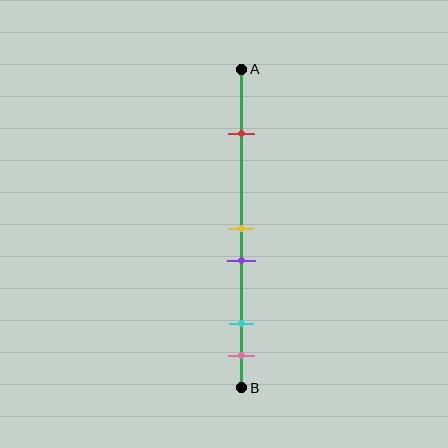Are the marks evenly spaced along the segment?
No, the marks are not evenly spaced.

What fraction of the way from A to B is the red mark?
The red mark is approximately 20% (0.2) of the way from A to B.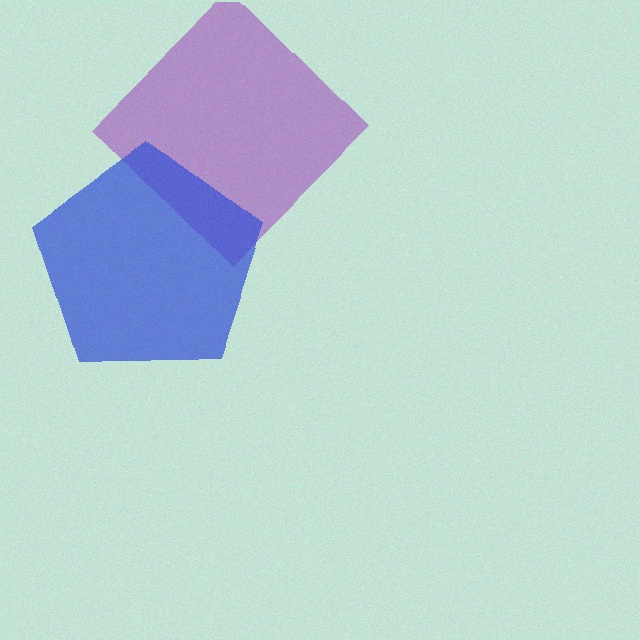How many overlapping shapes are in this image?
There are 2 overlapping shapes in the image.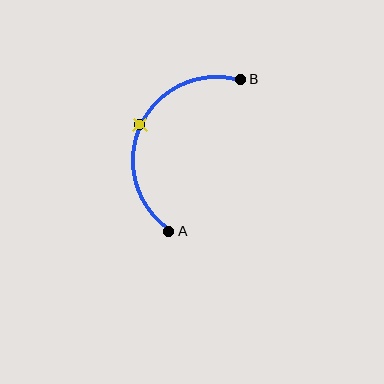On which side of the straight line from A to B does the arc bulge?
The arc bulges to the left of the straight line connecting A and B.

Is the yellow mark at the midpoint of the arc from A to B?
Yes. The yellow mark lies on the arc at equal arc-length from both A and B — it is the arc midpoint.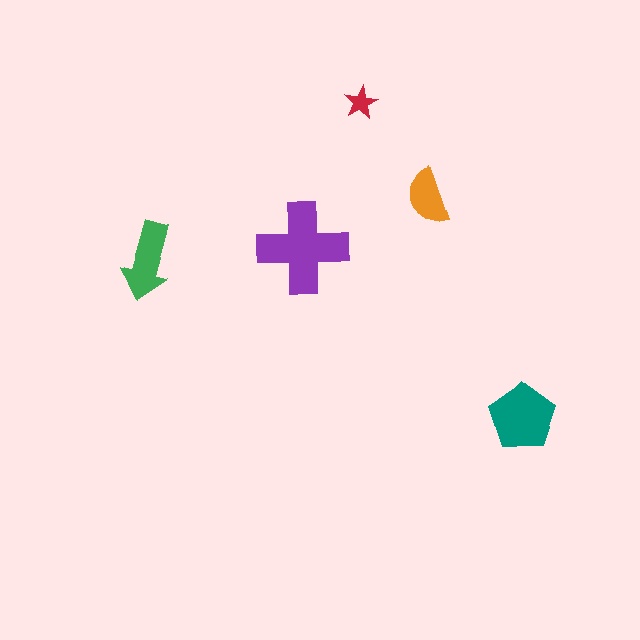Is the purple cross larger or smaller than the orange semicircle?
Larger.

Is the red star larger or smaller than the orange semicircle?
Smaller.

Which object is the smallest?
The red star.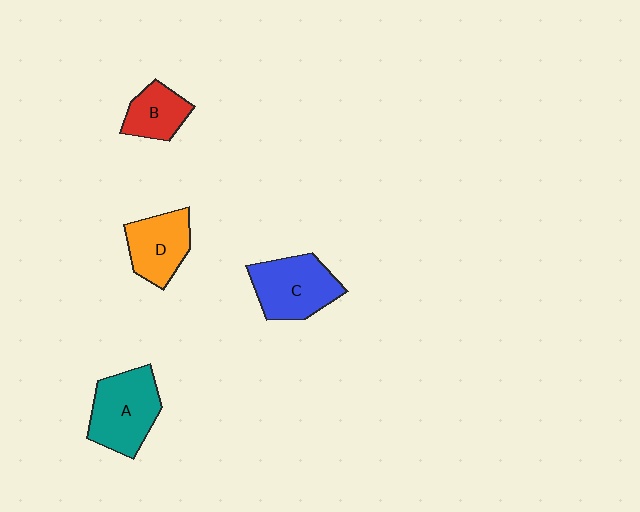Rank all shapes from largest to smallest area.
From largest to smallest: A (teal), C (blue), D (orange), B (red).